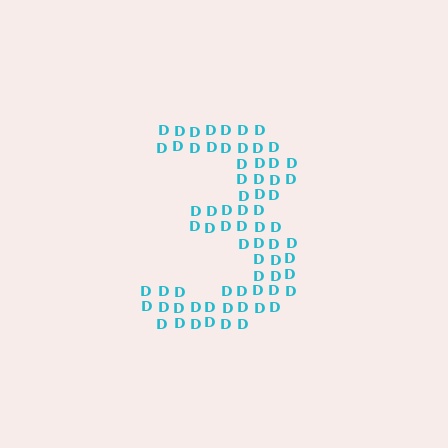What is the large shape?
The large shape is the digit 3.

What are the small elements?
The small elements are letter D's.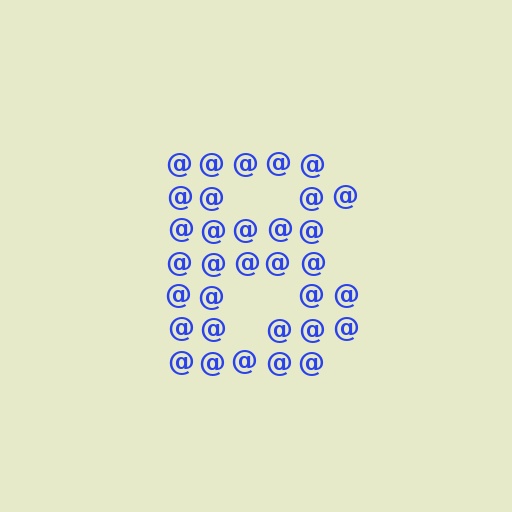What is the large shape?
The large shape is the letter B.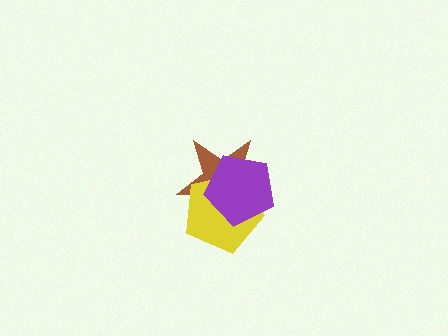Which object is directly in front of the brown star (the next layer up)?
The yellow pentagon is directly in front of the brown star.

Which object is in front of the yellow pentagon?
The purple pentagon is in front of the yellow pentagon.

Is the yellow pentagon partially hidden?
Yes, it is partially covered by another shape.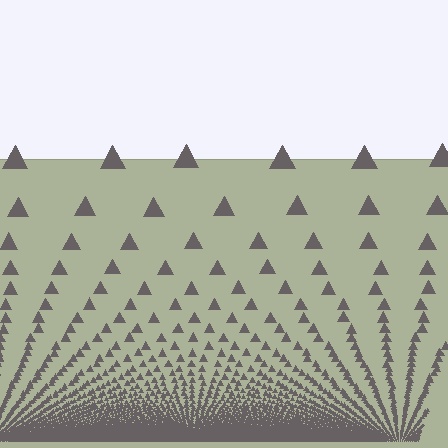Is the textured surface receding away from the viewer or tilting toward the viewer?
The surface appears to tilt toward the viewer. Texture elements get larger and sparser toward the top.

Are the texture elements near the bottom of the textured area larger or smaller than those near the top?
Smaller. The gradient is inverted — elements near the bottom are smaller and denser.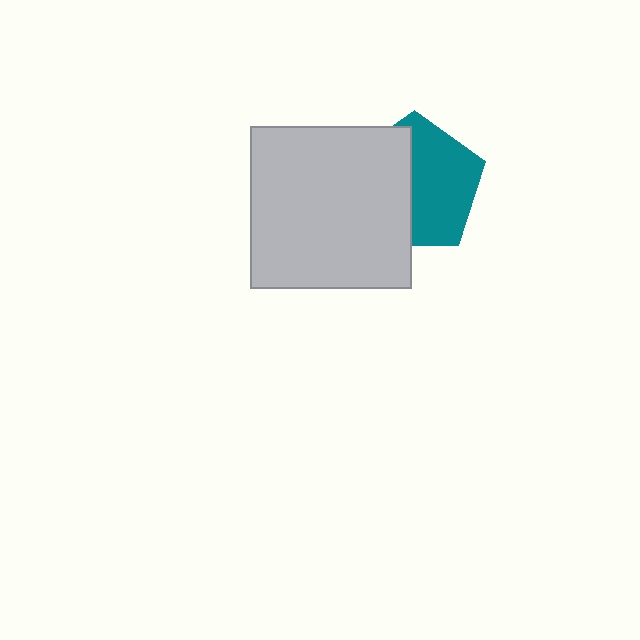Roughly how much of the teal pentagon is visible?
About half of it is visible (roughly 53%).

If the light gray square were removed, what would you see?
You would see the complete teal pentagon.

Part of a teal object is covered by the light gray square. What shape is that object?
It is a pentagon.